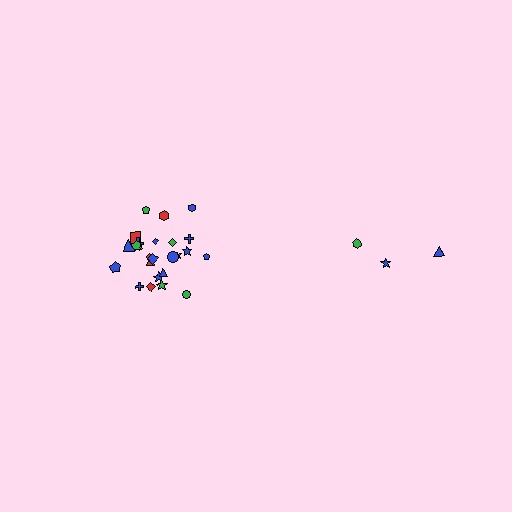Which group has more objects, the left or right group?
The left group.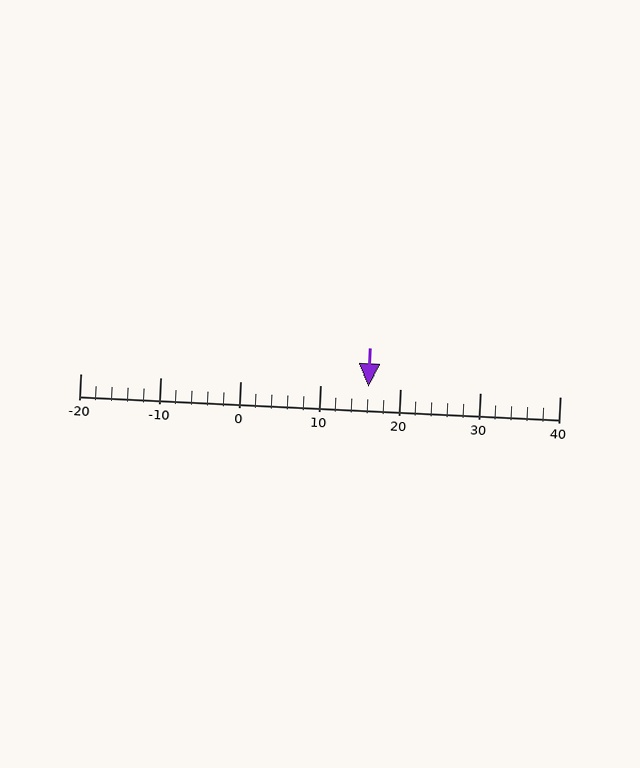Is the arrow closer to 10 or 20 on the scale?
The arrow is closer to 20.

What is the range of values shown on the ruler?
The ruler shows values from -20 to 40.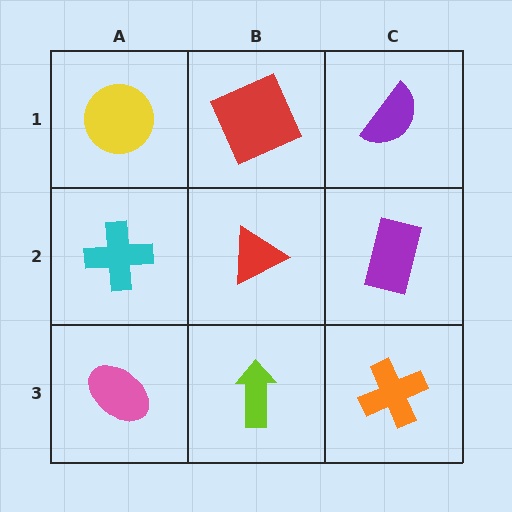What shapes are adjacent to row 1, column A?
A cyan cross (row 2, column A), a red square (row 1, column B).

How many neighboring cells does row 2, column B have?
4.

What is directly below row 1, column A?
A cyan cross.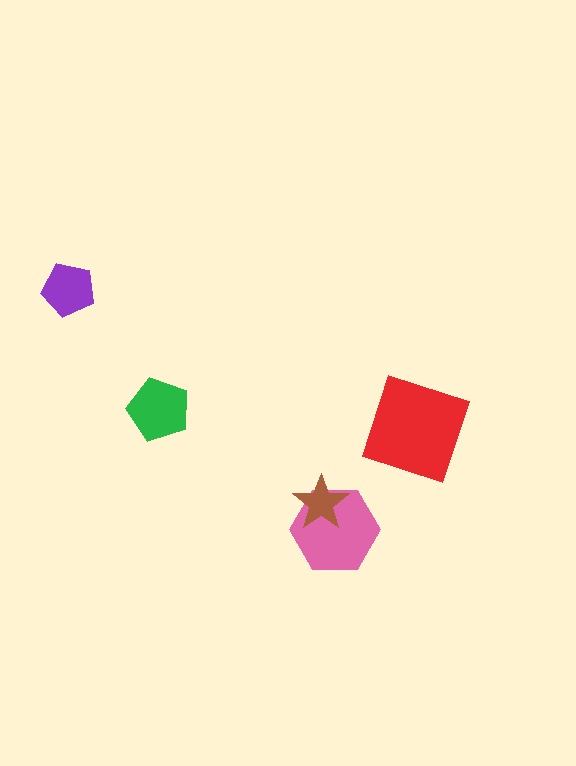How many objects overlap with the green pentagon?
0 objects overlap with the green pentagon.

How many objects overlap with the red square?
0 objects overlap with the red square.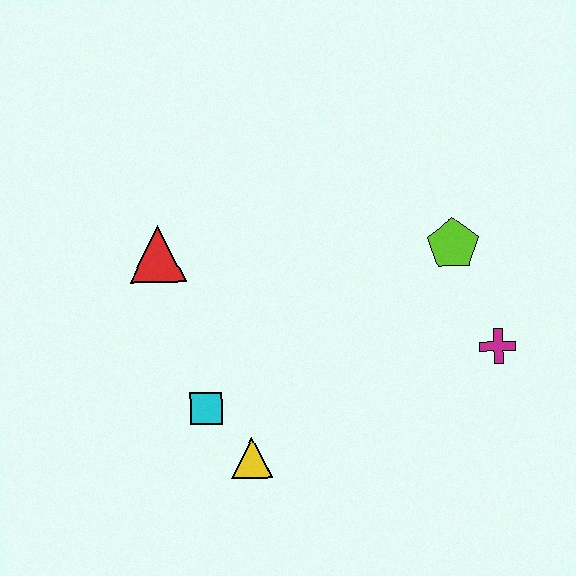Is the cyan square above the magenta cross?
No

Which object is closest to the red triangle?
The cyan square is closest to the red triangle.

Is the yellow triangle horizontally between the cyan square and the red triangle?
No